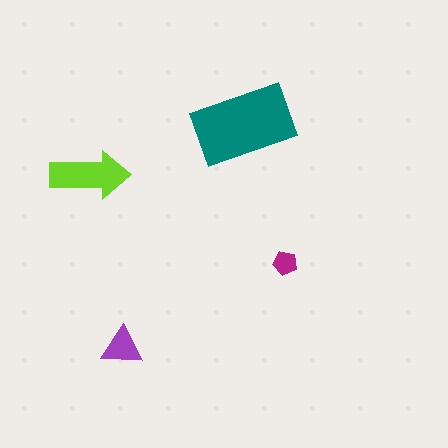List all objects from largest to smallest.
The teal rectangle, the lime arrow, the purple triangle, the magenta pentagon.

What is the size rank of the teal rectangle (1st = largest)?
1st.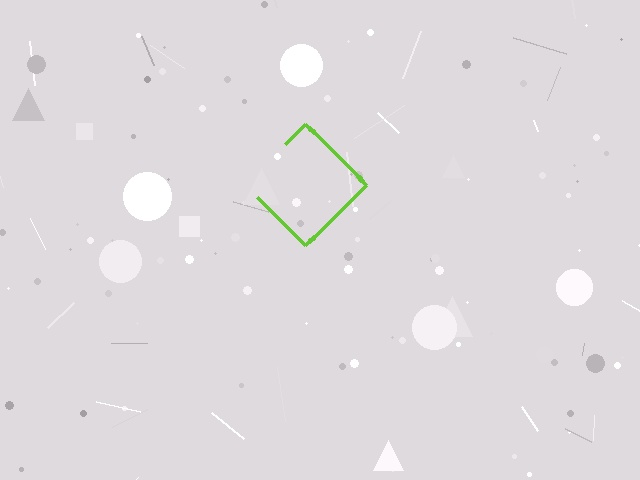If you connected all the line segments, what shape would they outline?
They would outline a diamond.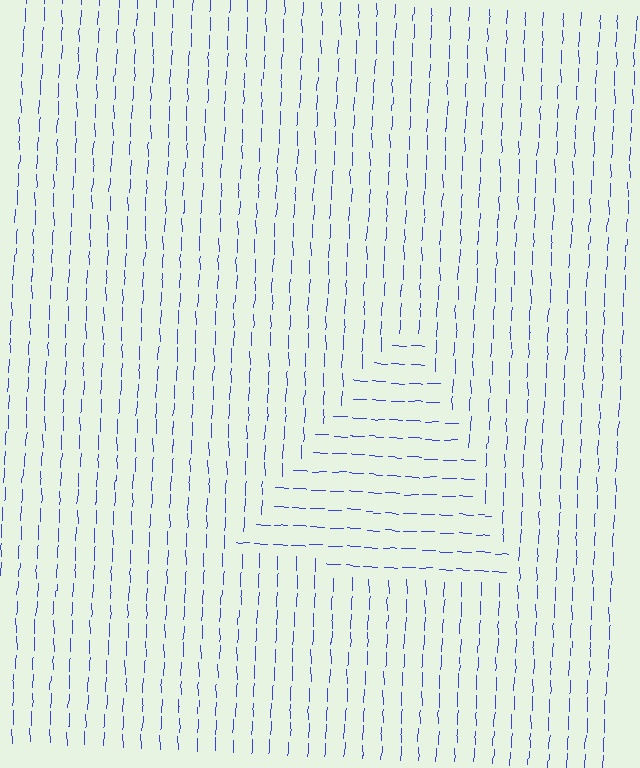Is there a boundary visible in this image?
Yes, there is a texture boundary formed by a change in line orientation.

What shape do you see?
I see a triangle.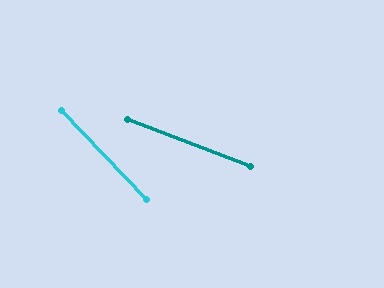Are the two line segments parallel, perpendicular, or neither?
Neither parallel nor perpendicular — they differ by about 26°.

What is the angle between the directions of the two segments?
Approximately 26 degrees.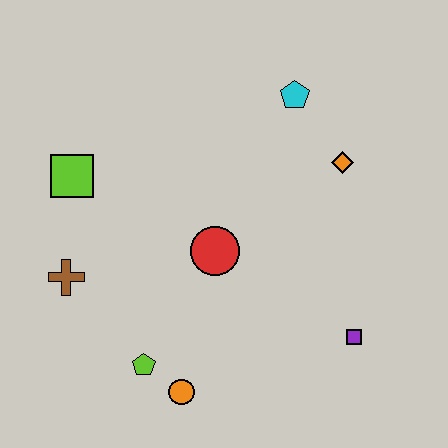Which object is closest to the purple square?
The red circle is closest to the purple square.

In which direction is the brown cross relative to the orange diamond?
The brown cross is to the left of the orange diamond.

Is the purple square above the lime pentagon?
Yes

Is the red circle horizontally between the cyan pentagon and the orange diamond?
No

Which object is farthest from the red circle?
The cyan pentagon is farthest from the red circle.